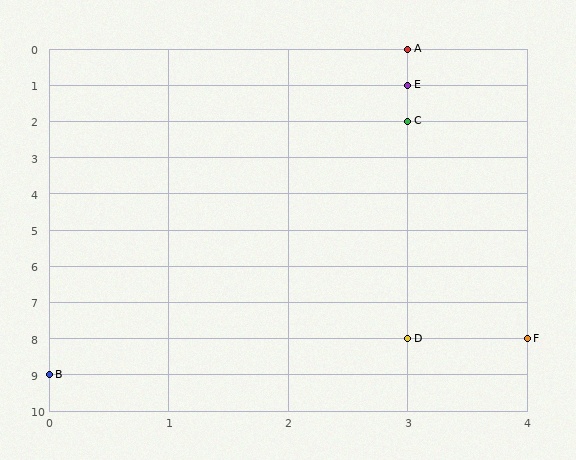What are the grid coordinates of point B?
Point B is at grid coordinates (0, 9).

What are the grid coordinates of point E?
Point E is at grid coordinates (3, 1).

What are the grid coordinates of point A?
Point A is at grid coordinates (3, 0).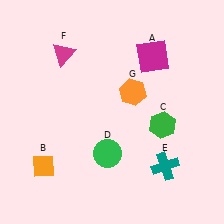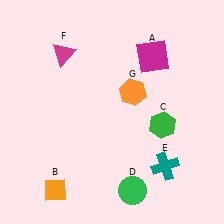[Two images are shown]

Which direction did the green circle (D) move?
The green circle (D) moved down.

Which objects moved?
The objects that moved are: the orange diamond (B), the green circle (D).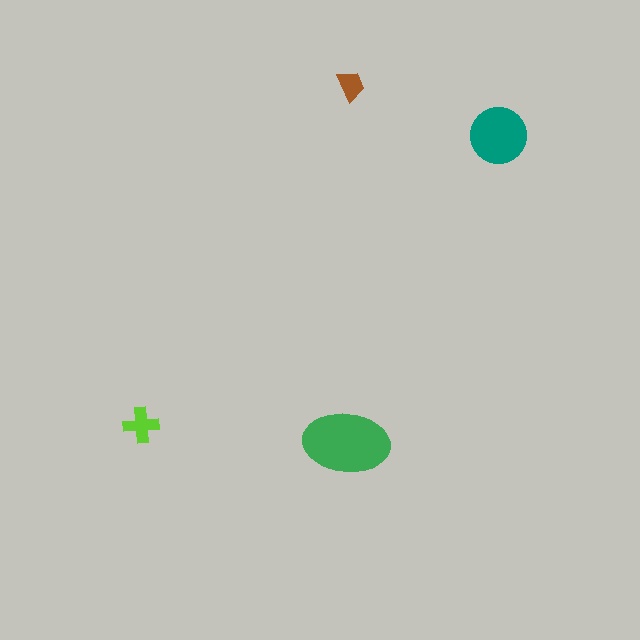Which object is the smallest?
The brown trapezoid.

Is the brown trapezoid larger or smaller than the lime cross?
Smaller.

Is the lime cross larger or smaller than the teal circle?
Smaller.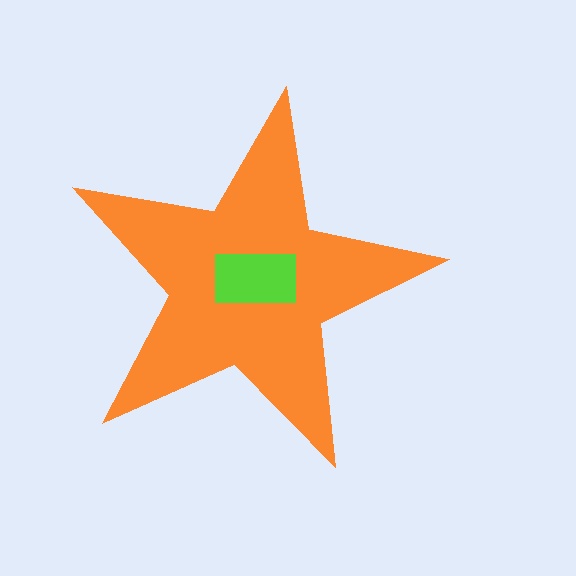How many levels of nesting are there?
2.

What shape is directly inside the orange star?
The lime rectangle.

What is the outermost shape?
The orange star.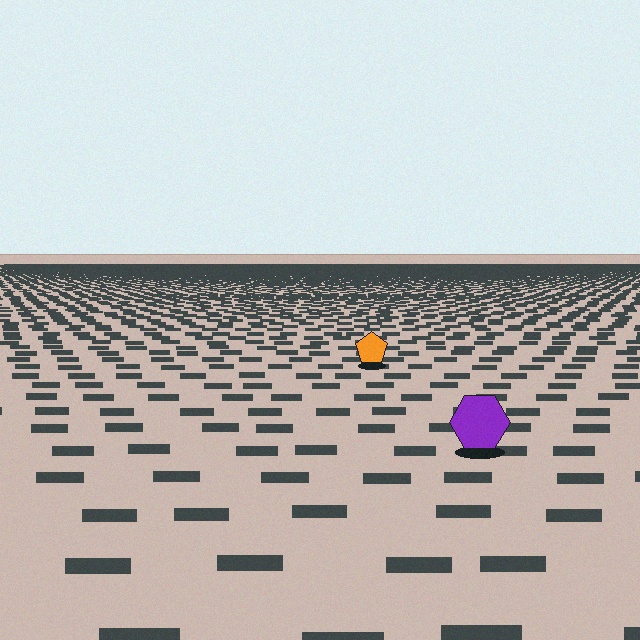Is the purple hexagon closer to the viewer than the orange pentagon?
Yes. The purple hexagon is closer — you can tell from the texture gradient: the ground texture is coarser near it.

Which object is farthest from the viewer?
The orange pentagon is farthest from the viewer. It appears smaller and the ground texture around it is denser.